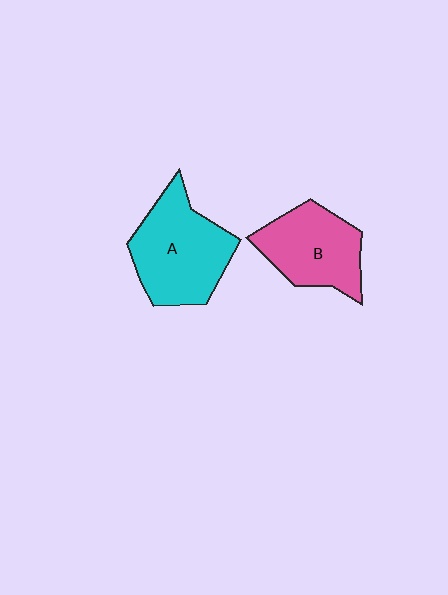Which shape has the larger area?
Shape A (cyan).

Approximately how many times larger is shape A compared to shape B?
Approximately 1.2 times.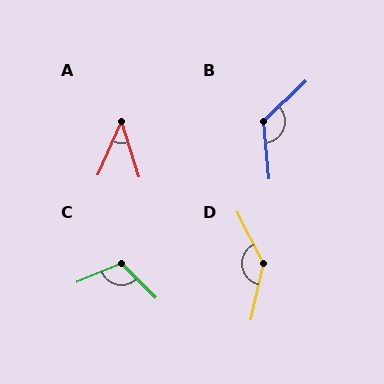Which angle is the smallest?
A, at approximately 41 degrees.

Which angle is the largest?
D, at approximately 140 degrees.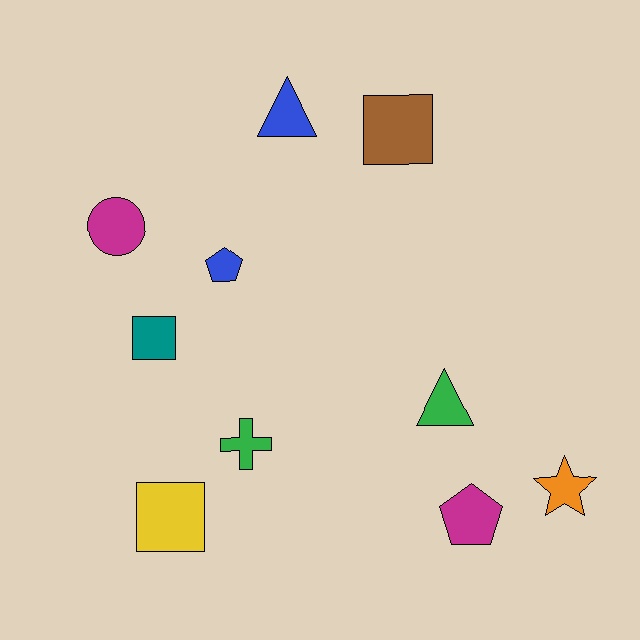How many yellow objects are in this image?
There is 1 yellow object.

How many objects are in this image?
There are 10 objects.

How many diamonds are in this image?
There are no diamonds.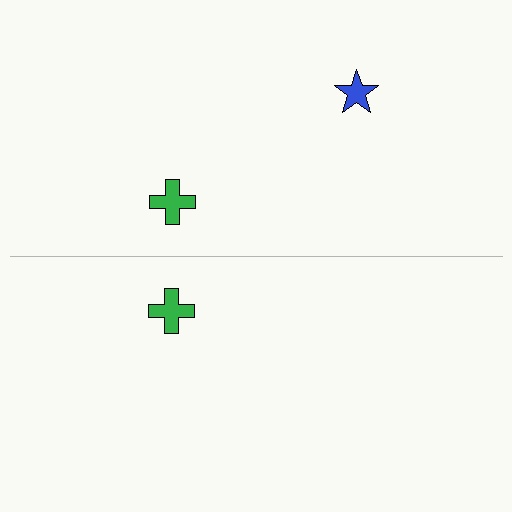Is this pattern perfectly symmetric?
No, the pattern is not perfectly symmetric. A blue star is missing from the bottom side.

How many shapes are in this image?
There are 3 shapes in this image.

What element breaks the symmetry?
A blue star is missing from the bottom side.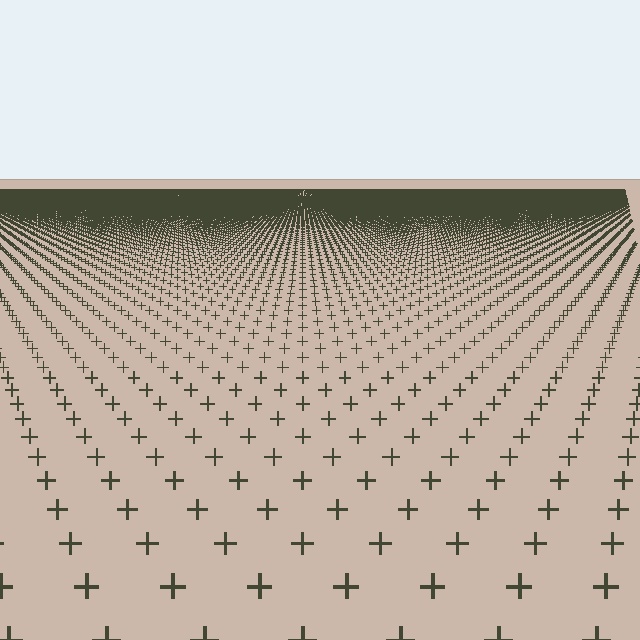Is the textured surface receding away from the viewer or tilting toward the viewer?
The surface is receding away from the viewer. Texture elements get smaller and denser toward the top.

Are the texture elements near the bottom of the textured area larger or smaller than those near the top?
Larger. Near the bottom, elements are closer to the viewer and appear at a bigger on-screen size.